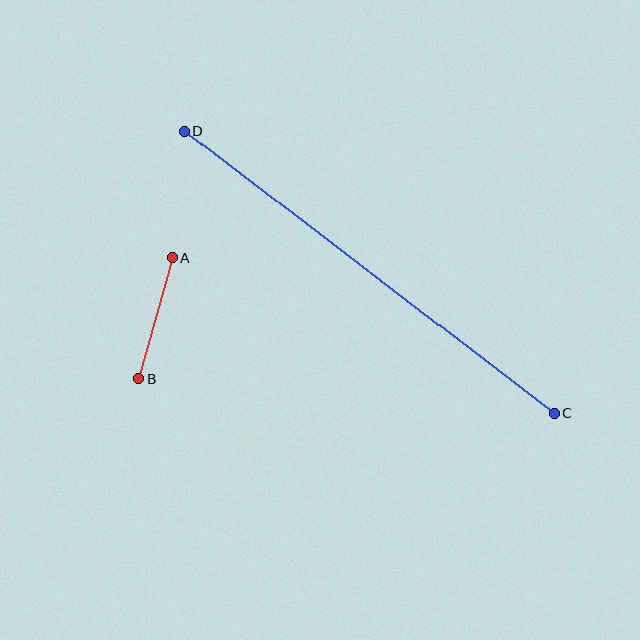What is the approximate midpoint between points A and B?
The midpoint is at approximately (156, 318) pixels.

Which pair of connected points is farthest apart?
Points C and D are farthest apart.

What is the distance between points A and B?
The distance is approximately 126 pixels.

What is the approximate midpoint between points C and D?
The midpoint is at approximately (370, 272) pixels.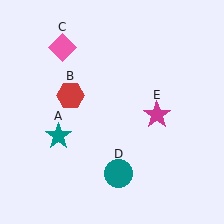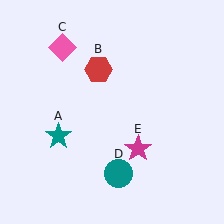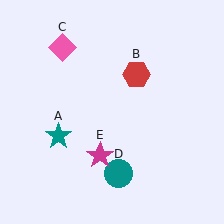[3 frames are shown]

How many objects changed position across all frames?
2 objects changed position: red hexagon (object B), magenta star (object E).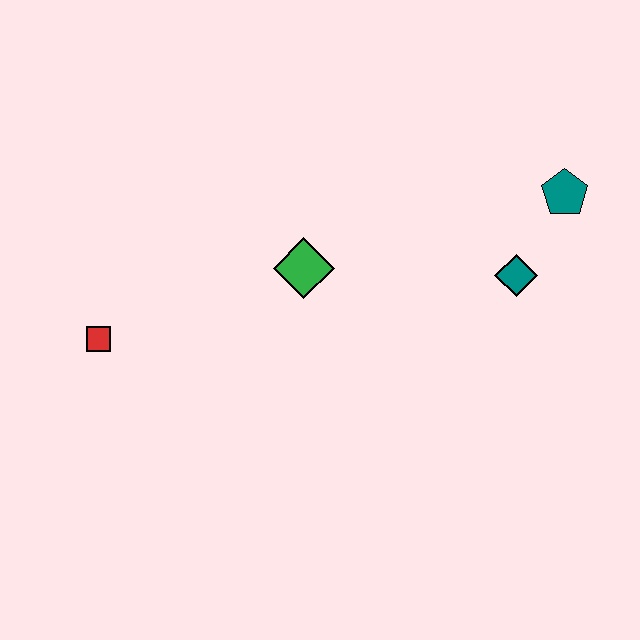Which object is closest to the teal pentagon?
The teal diamond is closest to the teal pentagon.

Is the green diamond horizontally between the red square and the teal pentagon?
Yes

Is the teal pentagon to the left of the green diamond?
No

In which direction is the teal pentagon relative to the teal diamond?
The teal pentagon is above the teal diamond.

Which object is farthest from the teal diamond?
The red square is farthest from the teal diamond.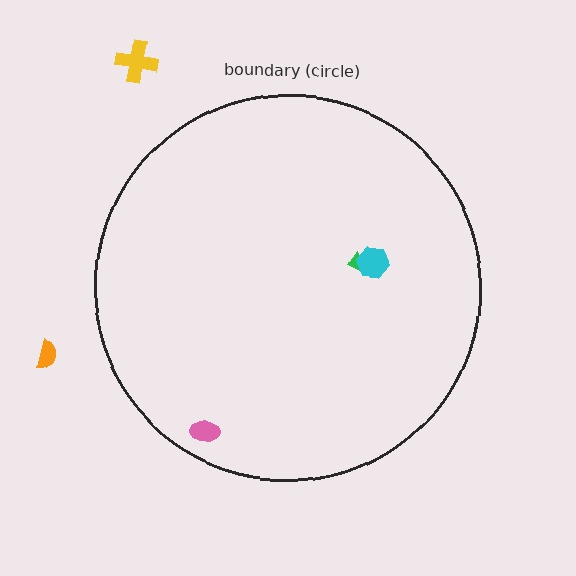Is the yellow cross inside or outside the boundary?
Outside.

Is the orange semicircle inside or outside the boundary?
Outside.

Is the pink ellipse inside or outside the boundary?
Inside.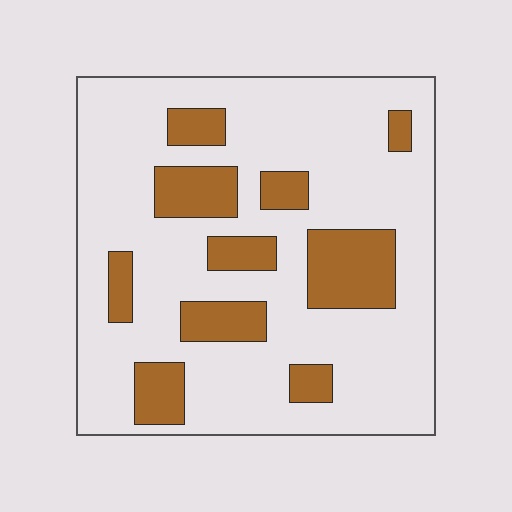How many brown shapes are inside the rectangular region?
10.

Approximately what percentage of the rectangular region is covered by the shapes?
Approximately 25%.